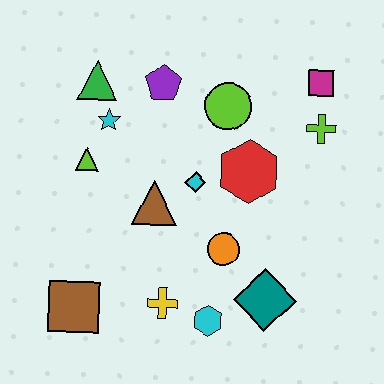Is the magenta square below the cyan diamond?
No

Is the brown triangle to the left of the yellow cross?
Yes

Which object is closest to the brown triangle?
The cyan diamond is closest to the brown triangle.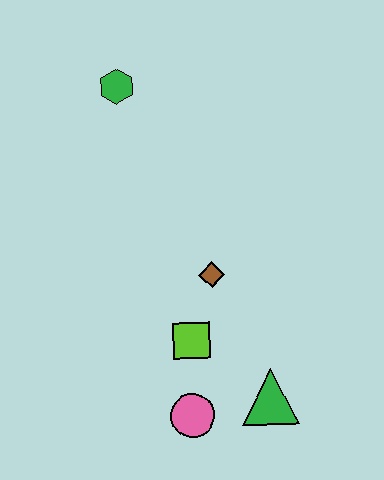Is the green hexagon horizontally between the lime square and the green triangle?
No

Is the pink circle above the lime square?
No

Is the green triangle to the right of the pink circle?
Yes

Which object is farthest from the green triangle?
The green hexagon is farthest from the green triangle.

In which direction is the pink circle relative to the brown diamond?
The pink circle is below the brown diamond.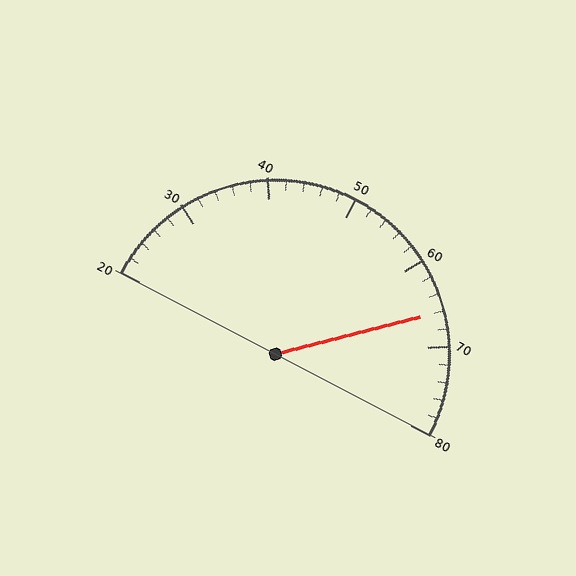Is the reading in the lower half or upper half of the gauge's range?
The reading is in the upper half of the range (20 to 80).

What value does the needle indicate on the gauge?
The needle indicates approximately 66.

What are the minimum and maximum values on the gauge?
The gauge ranges from 20 to 80.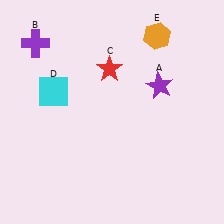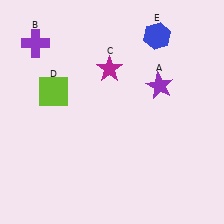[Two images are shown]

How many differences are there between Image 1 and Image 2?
There are 3 differences between the two images.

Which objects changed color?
C changed from red to magenta. D changed from cyan to lime. E changed from orange to blue.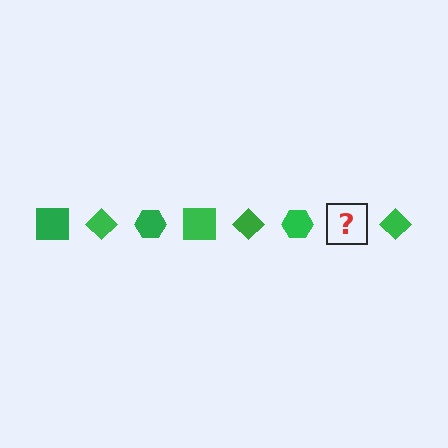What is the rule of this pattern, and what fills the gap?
The rule is that the pattern cycles through square, diamond, hexagon shapes in green. The gap should be filled with a green square.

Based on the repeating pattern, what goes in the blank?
The blank should be a green square.